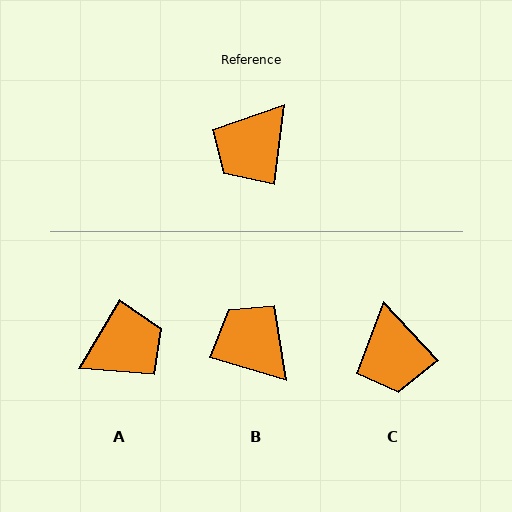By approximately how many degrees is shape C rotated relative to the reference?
Approximately 50 degrees counter-clockwise.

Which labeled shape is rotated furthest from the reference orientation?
A, about 157 degrees away.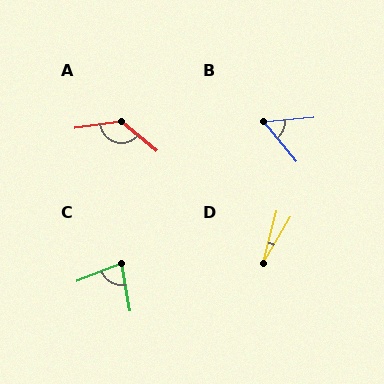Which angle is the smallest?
D, at approximately 16 degrees.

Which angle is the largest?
A, at approximately 133 degrees.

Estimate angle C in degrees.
Approximately 79 degrees.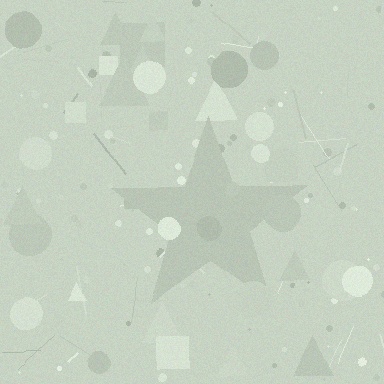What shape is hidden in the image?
A star is hidden in the image.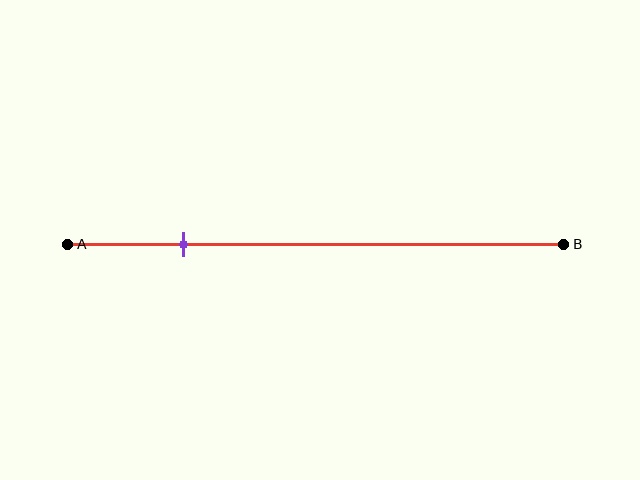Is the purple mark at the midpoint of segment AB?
No, the mark is at about 25% from A, not at the 50% midpoint.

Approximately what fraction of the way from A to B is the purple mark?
The purple mark is approximately 25% of the way from A to B.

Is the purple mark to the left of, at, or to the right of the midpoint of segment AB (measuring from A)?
The purple mark is to the left of the midpoint of segment AB.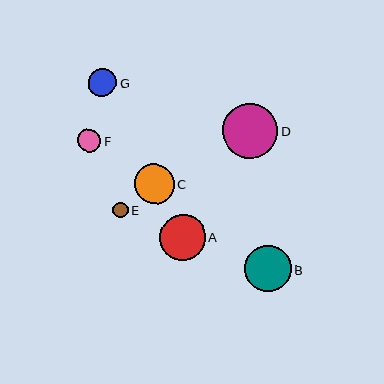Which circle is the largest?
Circle D is the largest with a size of approximately 55 pixels.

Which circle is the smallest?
Circle E is the smallest with a size of approximately 16 pixels.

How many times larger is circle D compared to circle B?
Circle D is approximately 1.2 times the size of circle B.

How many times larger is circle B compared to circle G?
Circle B is approximately 1.6 times the size of circle G.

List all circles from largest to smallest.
From largest to smallest: D, B, A, C, G, F, E.